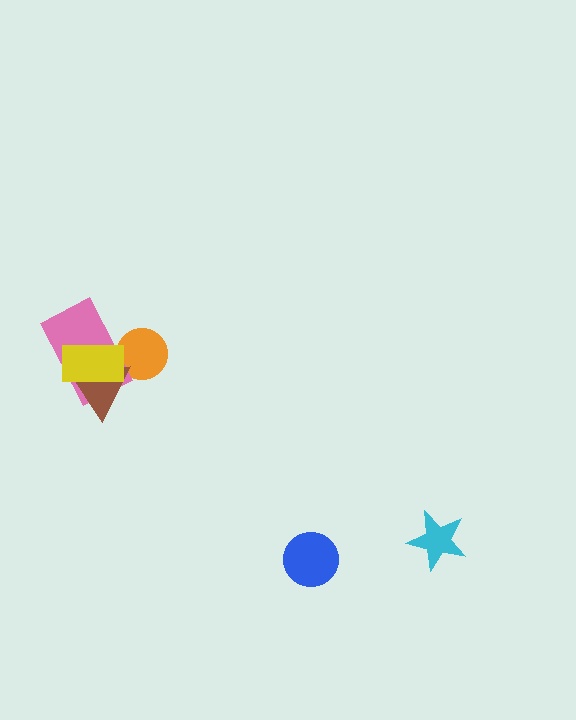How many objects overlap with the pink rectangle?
3 objects overlap with the pink rectangle.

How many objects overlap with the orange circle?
3 objects overlap with the orange circle.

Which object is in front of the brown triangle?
The yellow rectangle is in front of the brown triangle.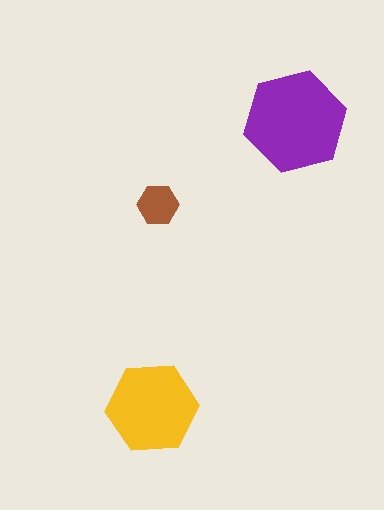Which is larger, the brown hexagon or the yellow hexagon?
The yellow one.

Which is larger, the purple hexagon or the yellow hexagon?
The purple one.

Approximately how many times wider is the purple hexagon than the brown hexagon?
About 2.5 times wider.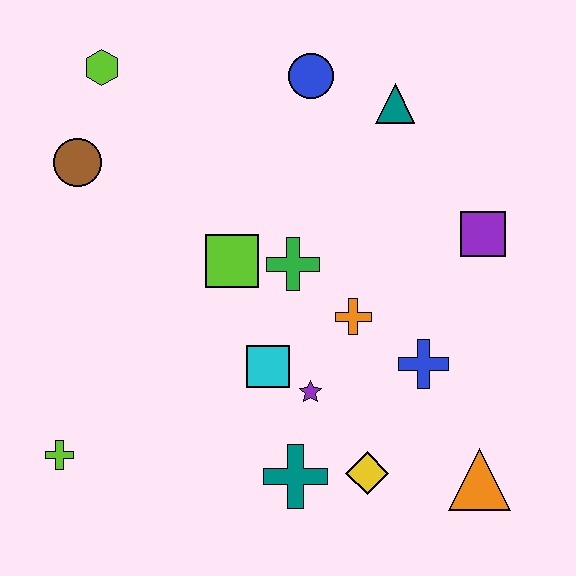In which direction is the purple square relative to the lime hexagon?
The purple square is to the right of the lime hexagon.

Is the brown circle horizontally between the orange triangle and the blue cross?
No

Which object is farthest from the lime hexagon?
The orange triangle is farthest from the lime hexagon.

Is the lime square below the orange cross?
No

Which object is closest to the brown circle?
The lime hexagon is closest to the brown circle.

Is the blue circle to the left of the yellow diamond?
Yes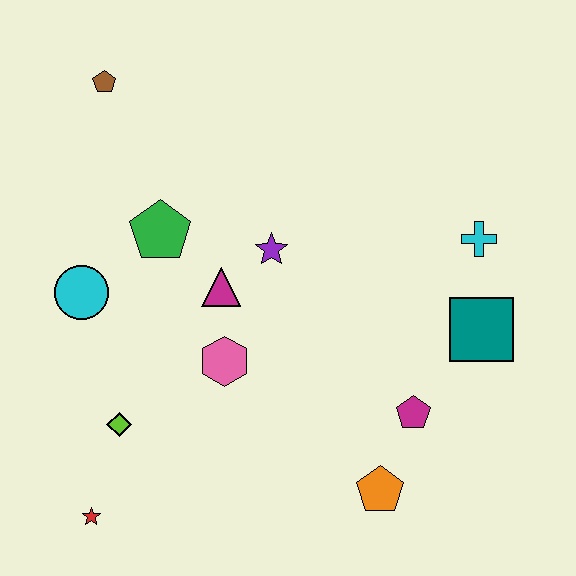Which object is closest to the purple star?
The magenta triangle is closest to the purple star.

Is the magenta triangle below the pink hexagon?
No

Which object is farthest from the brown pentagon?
The orange pentagon is farthest from the brown pentagon.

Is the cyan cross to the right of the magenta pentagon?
Yes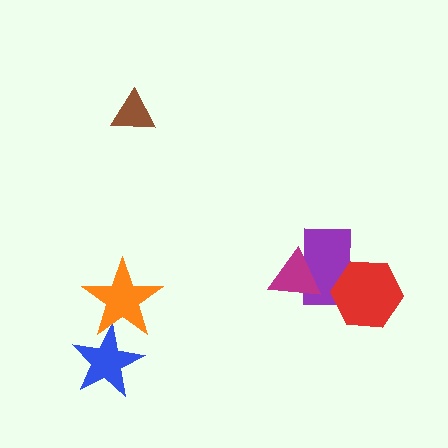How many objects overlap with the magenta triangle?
1 object overlaps with the magenta triangle.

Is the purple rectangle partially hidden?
Yes, it is partially covered by another shape.